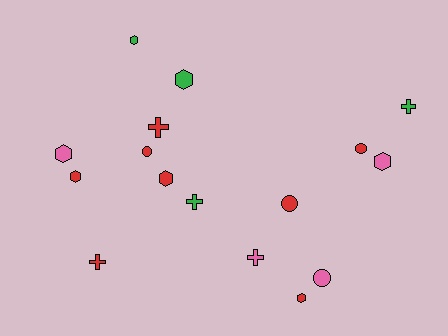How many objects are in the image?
There are 16 objects.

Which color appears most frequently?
Red, with 8 objects.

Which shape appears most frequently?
Hexagon, with 7 objects.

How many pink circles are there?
There is 1 pink circle.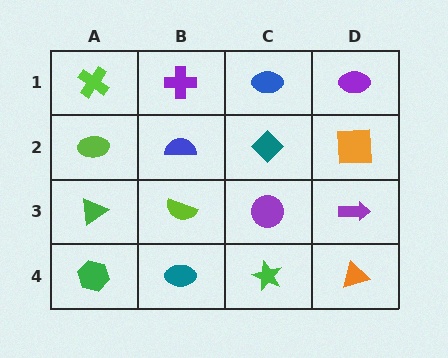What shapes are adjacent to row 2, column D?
A purple ellipse (row 1, column D), a purple arrow (row 3, column D), a teal diamond (row 2, column C).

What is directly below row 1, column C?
A teal diamond.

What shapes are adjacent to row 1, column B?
A blue semicircle (row 2, column B), a lime cross (row 1, column A), a blue ellipse (row 1, column C).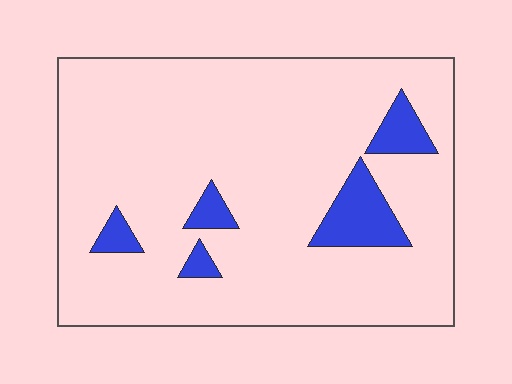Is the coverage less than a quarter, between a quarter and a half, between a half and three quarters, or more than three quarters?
Less than a quarter.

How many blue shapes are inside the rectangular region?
5.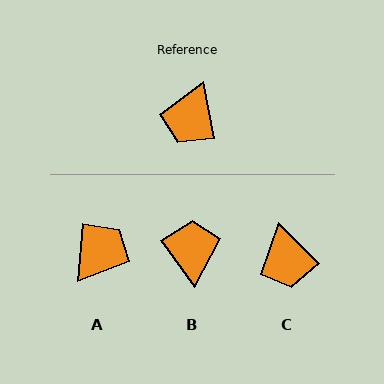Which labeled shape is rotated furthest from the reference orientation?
A, about 165 degrees away.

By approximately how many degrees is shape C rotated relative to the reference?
Approximately 34 degrees counter-clockwise.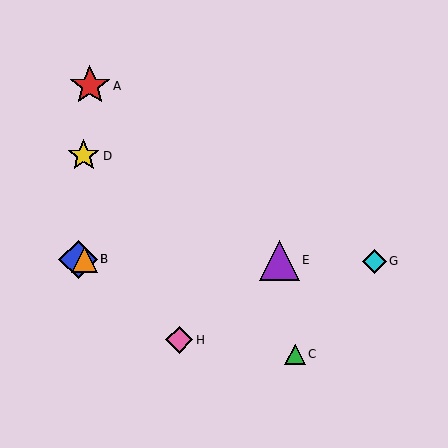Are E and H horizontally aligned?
No, E is at y≈261 and H is at y≈340.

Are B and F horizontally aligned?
Yes, both are at y≈260.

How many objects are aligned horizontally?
4 objects (B, E, F, G) are aligned horizontally.